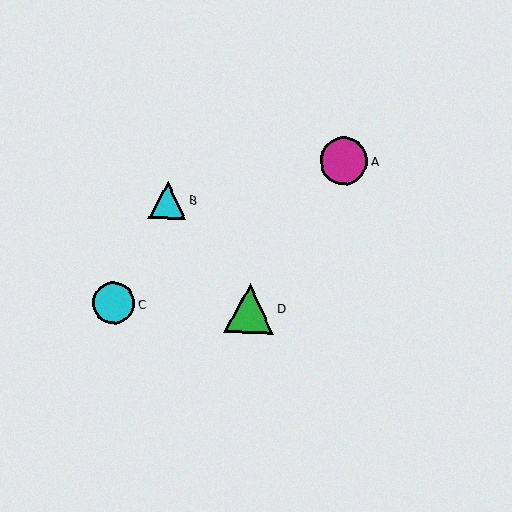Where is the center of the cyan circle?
The center of the cyan circle is at (114, 303).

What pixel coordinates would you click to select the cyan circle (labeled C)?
Click at (114, 303) to select the cyan circle C.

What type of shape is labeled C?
Shape C is a cyan circle.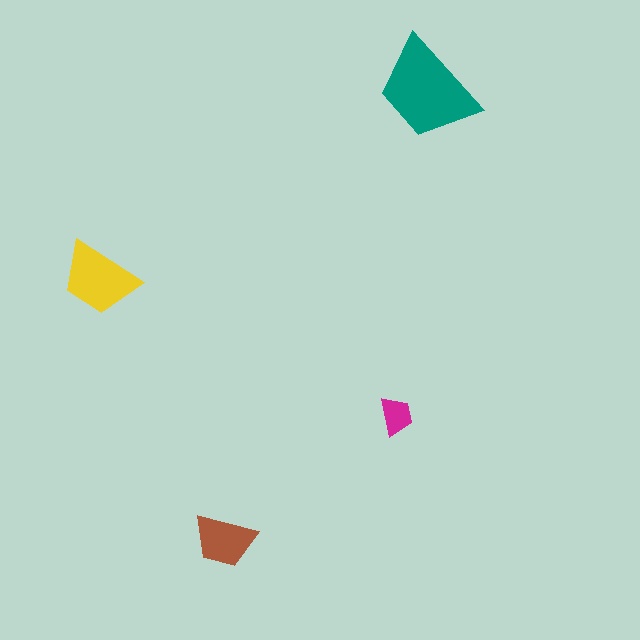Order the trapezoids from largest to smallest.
the teal one, the yellow one, the brown one, the magenta one.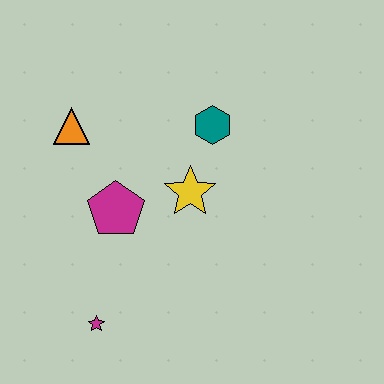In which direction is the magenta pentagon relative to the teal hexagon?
The magenta pentagon is to the left of the teal hexagon.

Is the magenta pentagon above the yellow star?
No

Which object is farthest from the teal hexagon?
The magenta star is farthest from the teal hexagon.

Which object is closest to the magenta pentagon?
The yellow star is closest to the magenta pentagon.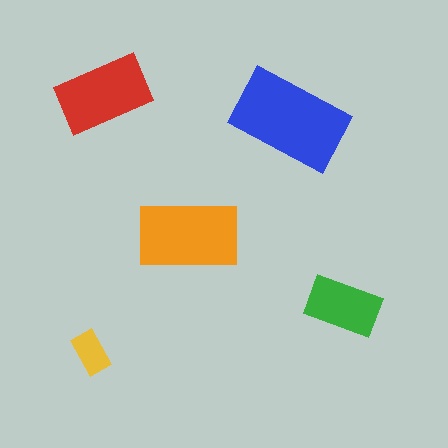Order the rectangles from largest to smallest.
the blue one, the orange one, the red one, the green one, the yellow one.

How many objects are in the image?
There are 5 objects in the image.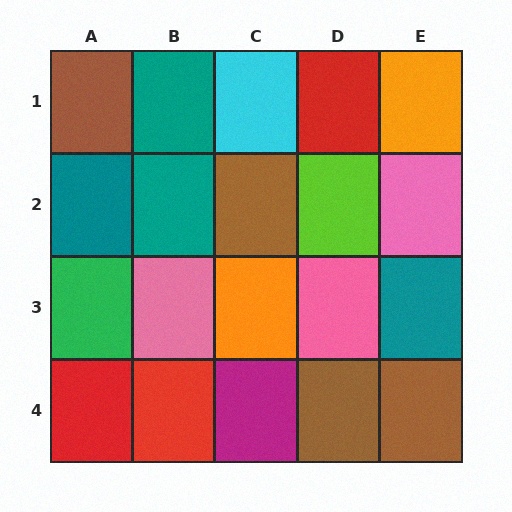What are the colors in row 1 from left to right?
Brown, teal, cyan, red, orange.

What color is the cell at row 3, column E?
Teal.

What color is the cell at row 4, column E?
Brown.